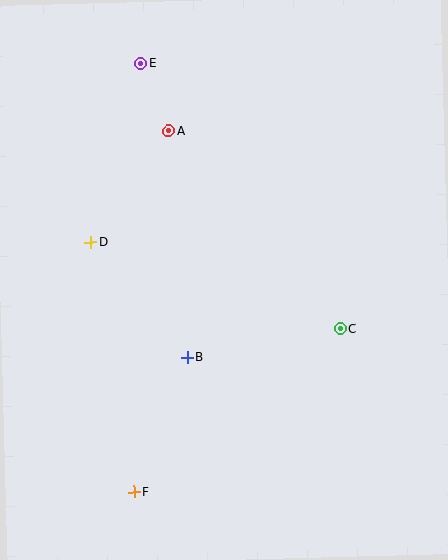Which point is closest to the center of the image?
Point B at (187, 357) is closest to the center.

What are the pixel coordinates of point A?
Point A is at (169, 131).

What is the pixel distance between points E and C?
The distance between E and C is 332 pixels.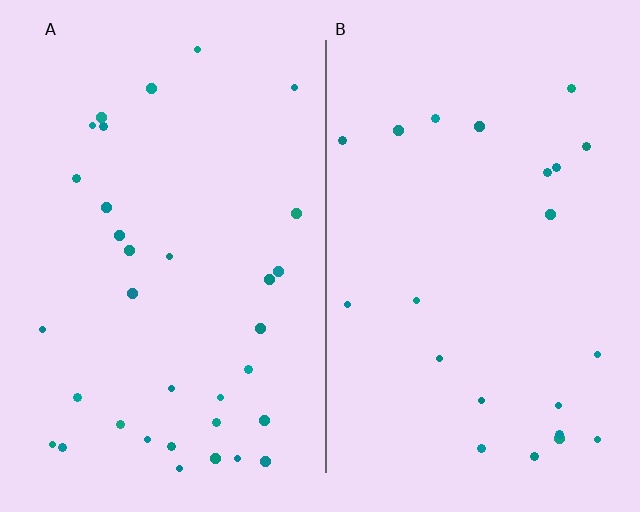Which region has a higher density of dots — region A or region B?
A (the left).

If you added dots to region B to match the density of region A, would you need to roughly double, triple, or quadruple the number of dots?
Approximately double.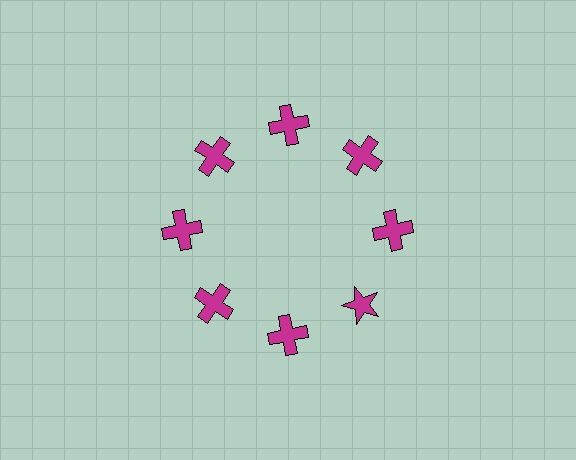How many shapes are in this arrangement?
There are 8 shapes arranged in a ring pattern.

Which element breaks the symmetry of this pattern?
The magenta star at roughly the 4 o'clock position breaks the symmetry. All other shapes are magenta crosses.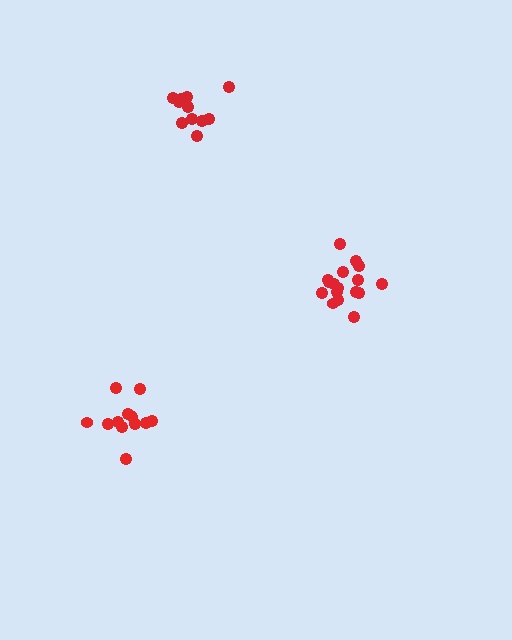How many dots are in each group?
Group 1: 11 dots, Group 2: 12 dots, Group 3: 17 dots (40 total).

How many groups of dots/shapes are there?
There are 3 groups.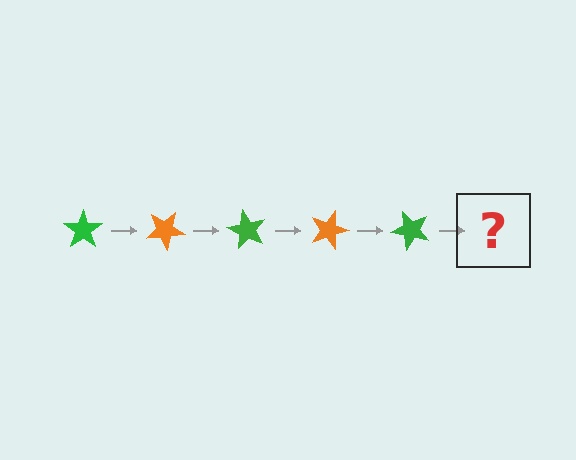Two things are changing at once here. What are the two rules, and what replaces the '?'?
The two rules are that it rotates 30 degrees each step and the color cycles through green and orange. The '?' should be an orange star, rotated 150 degrees from the start.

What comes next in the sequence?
The next element should be an orange star, rotated 150 degrees from the start.